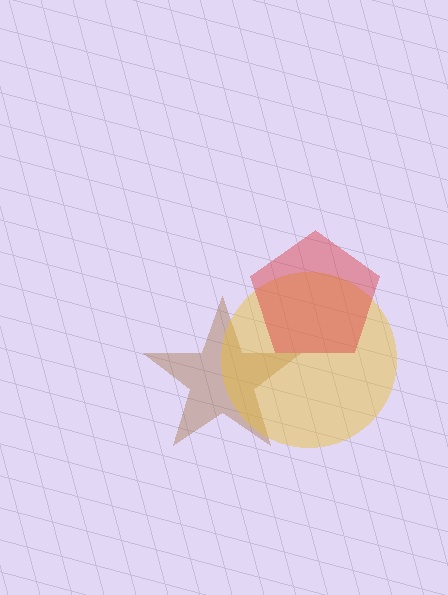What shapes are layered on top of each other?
The layered shapes are: a brown star, a yellow circle, a red pentagon.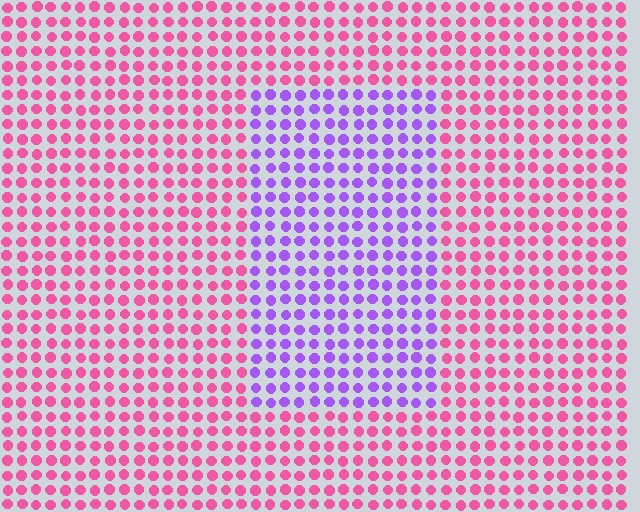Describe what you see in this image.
The image is filled with small pink elements in a uniform arrangement. A rectangle-shaped region is visible where the elements are tinted to a slightly different hue, forming a subtle color boundary.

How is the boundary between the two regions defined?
The boundary is defined purely by a slight shift in hue (about 59 degrees). Spacing, size, and orientation are identical on both sides.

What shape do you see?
I see a rectangle.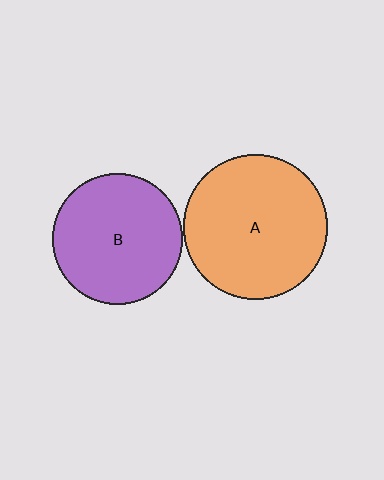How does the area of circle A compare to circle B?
Approximately 1.2 times.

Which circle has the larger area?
Circle A (orange).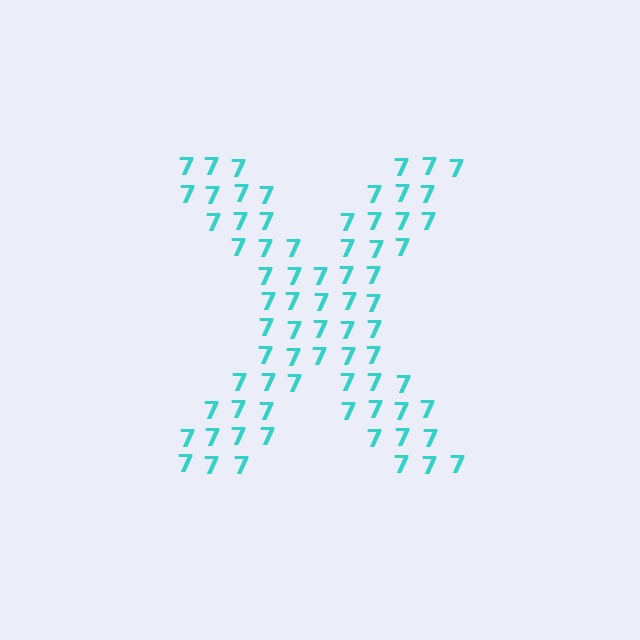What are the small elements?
The small elements are digit 7's.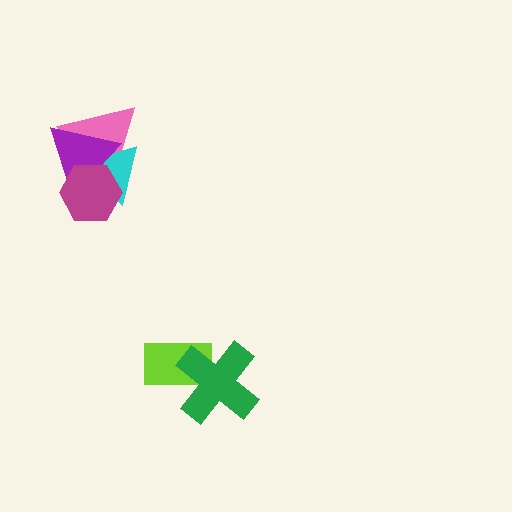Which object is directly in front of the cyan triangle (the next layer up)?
The purple triangle is directly in front of the cyan triangle.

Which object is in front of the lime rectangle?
The green cross is in front of the lime rectangle.